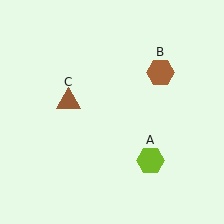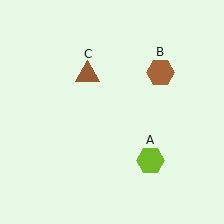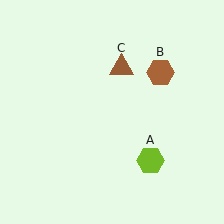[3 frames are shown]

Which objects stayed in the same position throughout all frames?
Lime hexagon (object A) and brown hexagon (object B) remained stationary.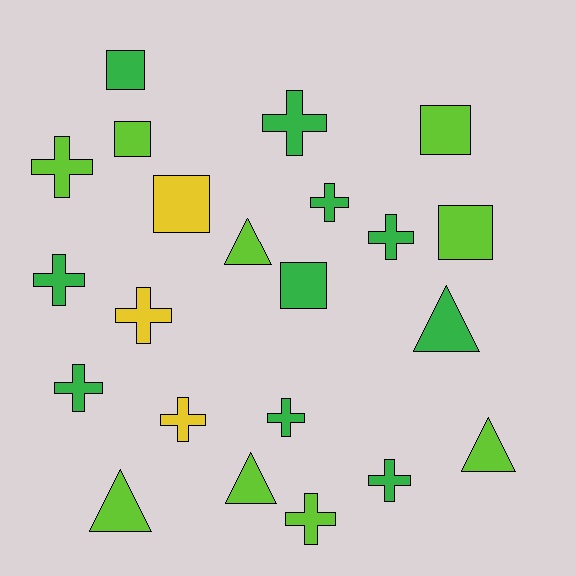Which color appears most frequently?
Green, with 10 objects.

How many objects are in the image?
There are 22 objects.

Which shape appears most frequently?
Cross, with 11 objects.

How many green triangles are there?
There is 1 green triangle.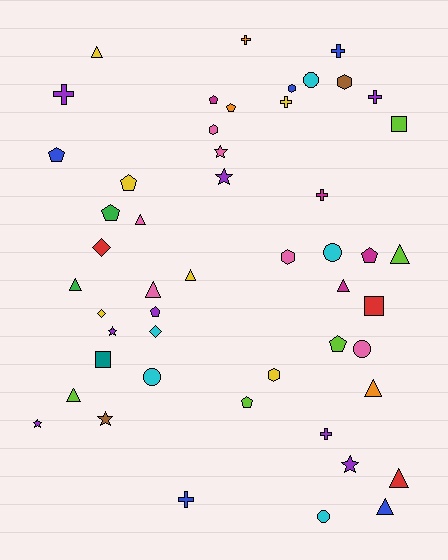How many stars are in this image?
There are 6 stars.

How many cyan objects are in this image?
There are 5 cyan objects.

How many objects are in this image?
There are 50 objects.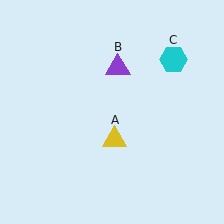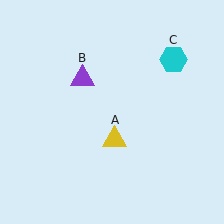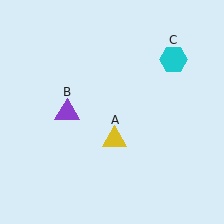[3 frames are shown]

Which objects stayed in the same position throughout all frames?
Yellow triangle (object A) and cyan hexagon (object C) remained stationary.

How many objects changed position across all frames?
1 object changed position: purple triangle (object B).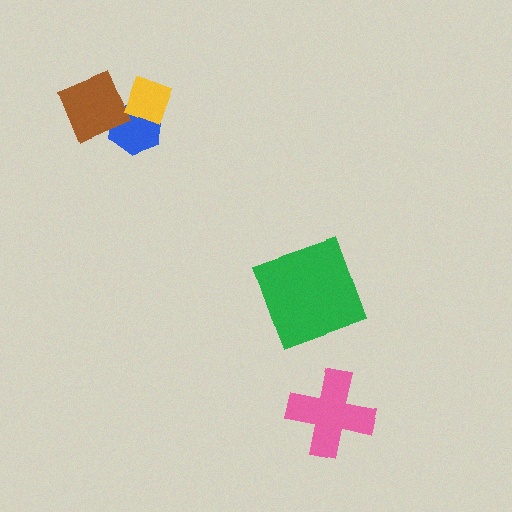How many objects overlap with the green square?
0 objects overlap with the green square.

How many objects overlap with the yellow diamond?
2 objects overlap with the yellow diamond.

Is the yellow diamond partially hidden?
No, no other shape covers it.